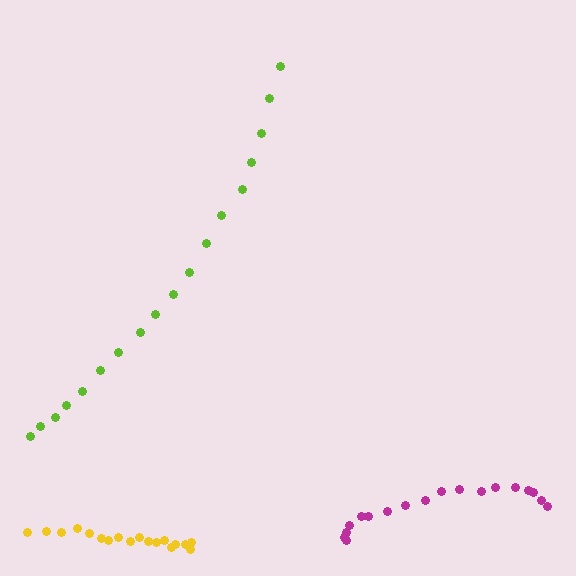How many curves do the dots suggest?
There are 3 distinct paths.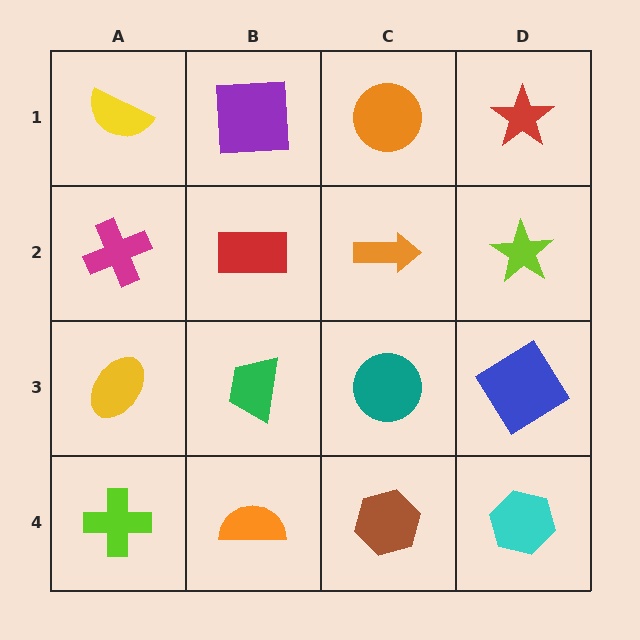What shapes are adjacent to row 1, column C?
An orange arrow (row 2, column C), a purple square (row 1, column B), a red star (row 1, column D).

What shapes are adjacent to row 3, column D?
A lime star (row 2, column D), a cyan hexagon (row 4, column D), a teal circle (row 3, column C).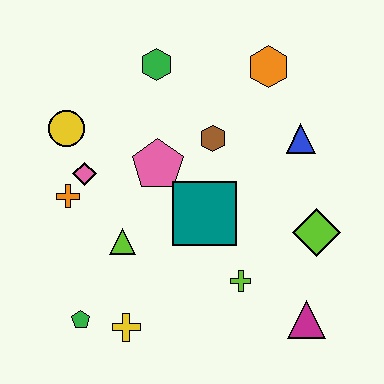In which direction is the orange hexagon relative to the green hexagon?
The orange hexagon is to the right of the green hexagon.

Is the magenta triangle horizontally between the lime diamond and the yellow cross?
Yes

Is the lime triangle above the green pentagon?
Yes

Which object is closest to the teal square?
The pink pentagon is closest to the teal square.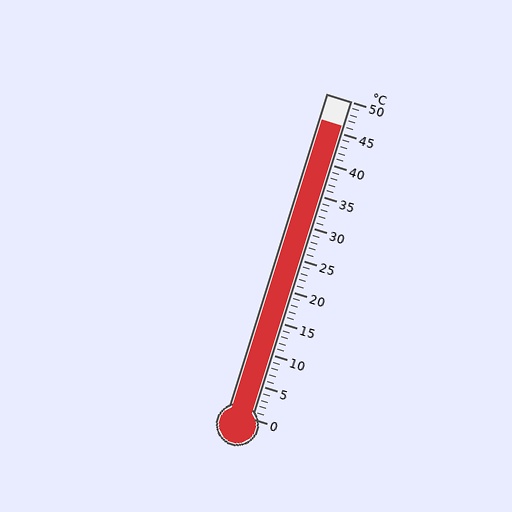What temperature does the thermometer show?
The thermometer shows approximately 46°C.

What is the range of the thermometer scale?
The thermometer scale ranges from 0°C to 50°C.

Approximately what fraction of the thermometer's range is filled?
The thermometer is filled to approximately 90% of its range.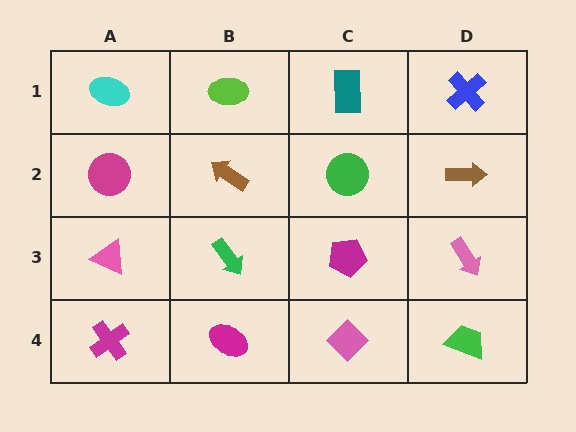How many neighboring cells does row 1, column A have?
2.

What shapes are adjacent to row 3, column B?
A brown arrow (row 2, column B), a magenta ellipse (row 4, column B), a pink triangle (row 3, column A), a magenta pentagon (row 3, column C).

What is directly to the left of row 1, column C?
A lime ellipse.